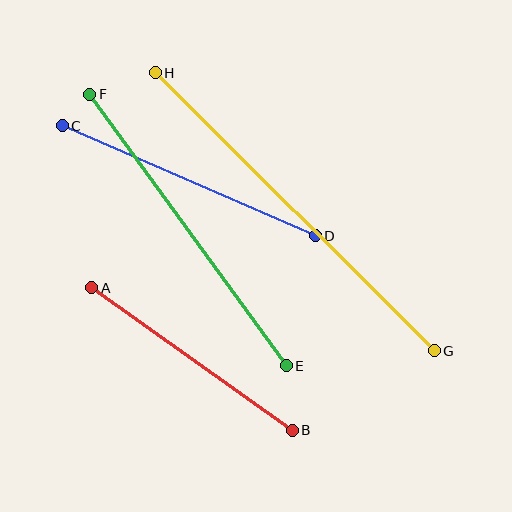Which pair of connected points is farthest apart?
Points G and H are farthest apart.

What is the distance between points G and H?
The distance is approximately 394 pixels.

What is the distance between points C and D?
The distance is approximately 276 pixels.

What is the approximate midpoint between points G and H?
The midpoint is at approximately (295, 212) pixels.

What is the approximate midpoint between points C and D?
The midpoint is at approximately (189, 181) pixels.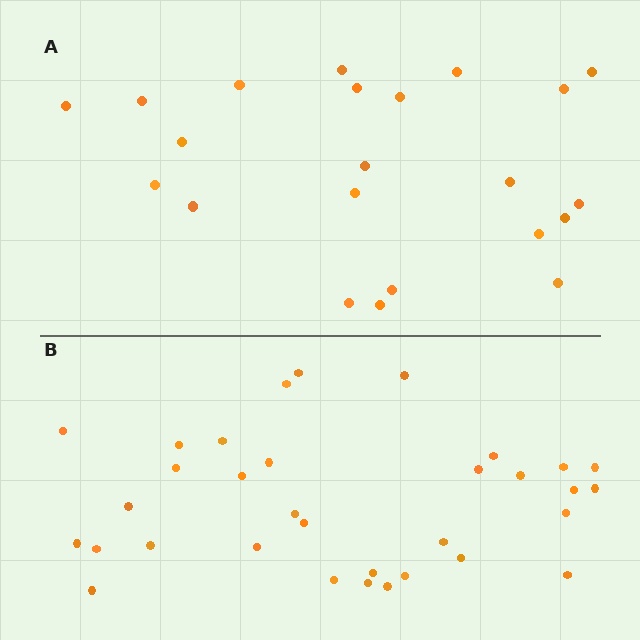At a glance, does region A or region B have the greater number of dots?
Region B (the bottom region) has more dots.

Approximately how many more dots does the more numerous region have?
Region B has roughly 12 or so more dots than region A.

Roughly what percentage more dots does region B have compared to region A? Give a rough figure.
About 50% more.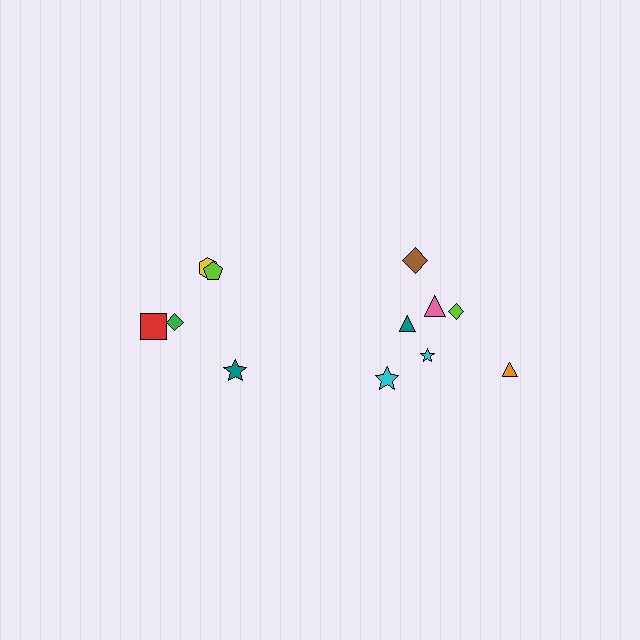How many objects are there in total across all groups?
There are 12 objects.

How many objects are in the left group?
There are 5 objects.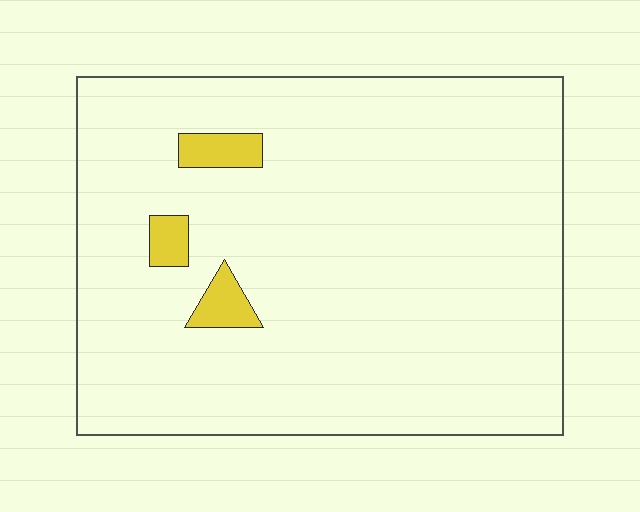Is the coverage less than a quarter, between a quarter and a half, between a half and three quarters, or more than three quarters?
Less than a quarter.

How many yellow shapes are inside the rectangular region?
3.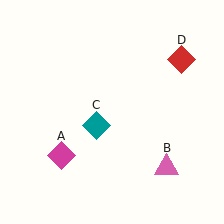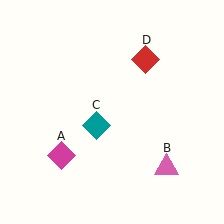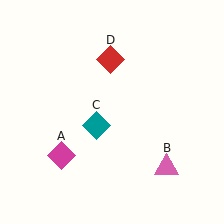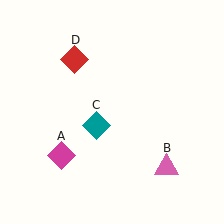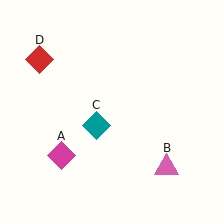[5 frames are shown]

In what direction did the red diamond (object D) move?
The red diamond (object D) moved left.